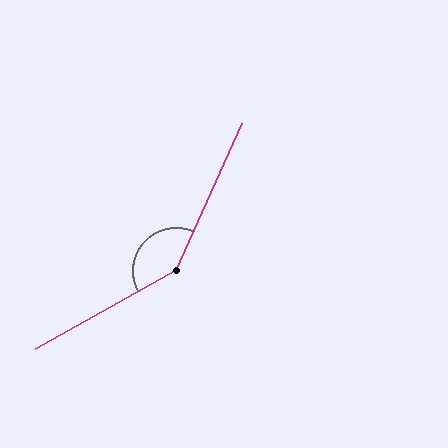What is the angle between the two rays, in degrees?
Approximately 143 degrees.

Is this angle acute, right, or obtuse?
It is obtuse.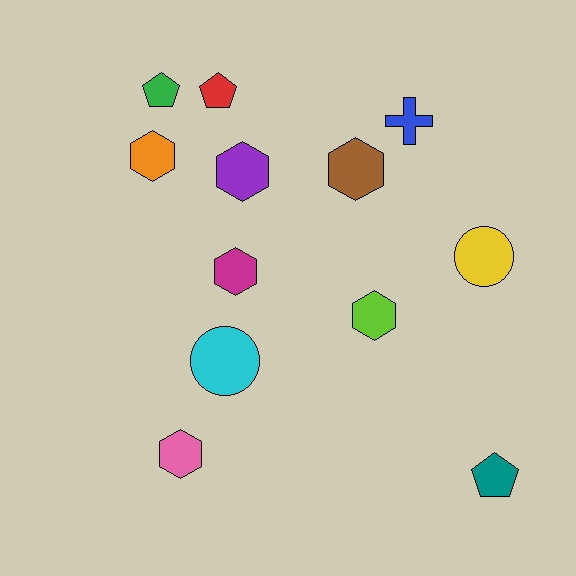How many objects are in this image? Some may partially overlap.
There are 12 objects.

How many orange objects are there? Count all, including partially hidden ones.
There is 1 orange object.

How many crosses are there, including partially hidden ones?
There is 1 cross.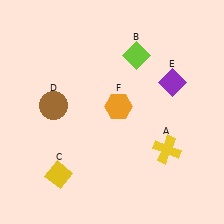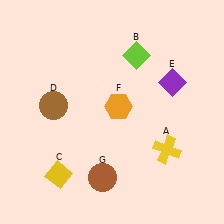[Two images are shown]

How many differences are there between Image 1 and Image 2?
There is 1 difference between the two images.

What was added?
A brown circle (G) was added in Image 2.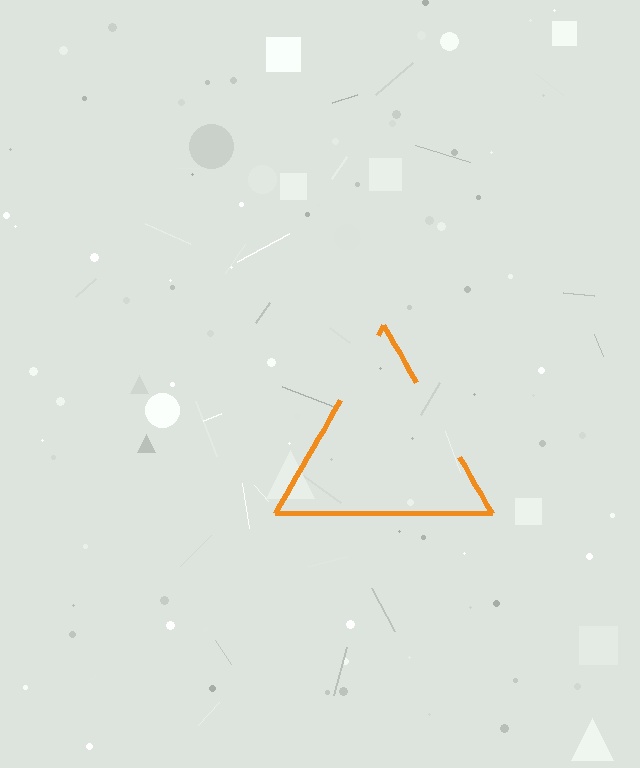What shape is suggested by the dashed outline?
The dashed outline suggests a triangle.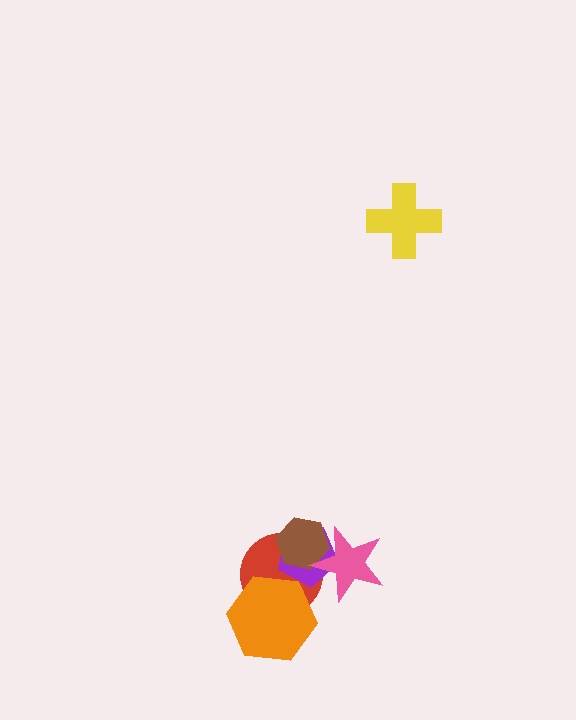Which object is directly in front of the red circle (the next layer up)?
The purple pentagon is directly in front of the red circle.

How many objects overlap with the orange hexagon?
1 object overlaps with the orange hexagon.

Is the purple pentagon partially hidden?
Yes, it is partially covered by another shape.